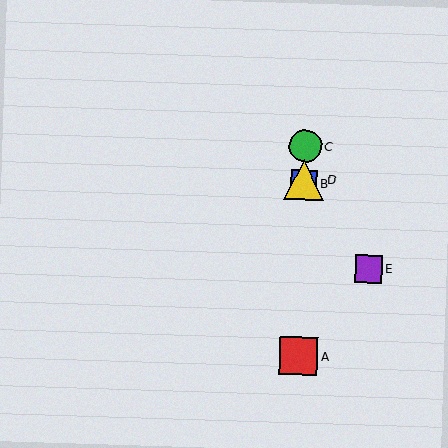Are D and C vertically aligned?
Yes, both are at x≈304.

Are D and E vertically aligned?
No, D is at x≈304 and E is at x≈368.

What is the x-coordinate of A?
Object A is at x≈299.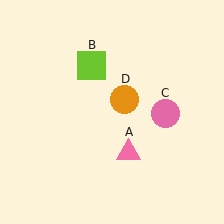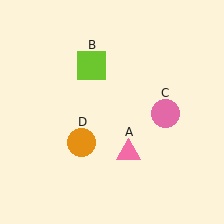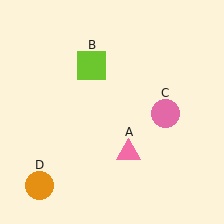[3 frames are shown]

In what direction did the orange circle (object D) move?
The orange circle (object D) moved down and to the left.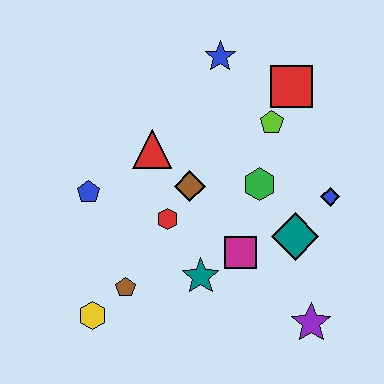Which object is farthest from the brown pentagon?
The red square is farthest from the brown pentagon.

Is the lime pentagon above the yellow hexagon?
Yes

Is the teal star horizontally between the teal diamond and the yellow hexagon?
Yes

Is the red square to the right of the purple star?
No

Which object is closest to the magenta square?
The teal star is closest to the magenta square.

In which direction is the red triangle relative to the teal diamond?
The red triangle is to the left of the teal diamond.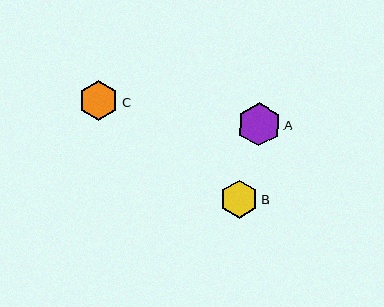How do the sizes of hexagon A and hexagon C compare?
Hexagon A and hexagon C are approximately the same size.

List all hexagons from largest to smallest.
From largest to smallest: A, C, B.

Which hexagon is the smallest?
Hexagon B is the smallest with a size of approximately 38 pixels.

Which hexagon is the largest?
Hexagon A is the largest with a size of approximately 44 pixels.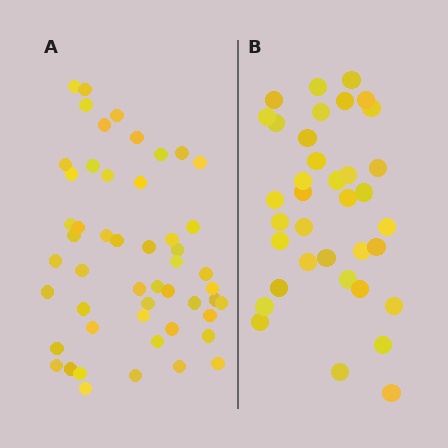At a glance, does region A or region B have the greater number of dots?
Region A (the left region) has more dots.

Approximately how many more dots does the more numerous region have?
Region A has approximately 15 more dots than region B.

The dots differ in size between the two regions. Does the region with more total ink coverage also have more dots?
No. Region B has more total ink coverage because its dots are larger, but region A actually contains more individual dots. Total area can be misleading — the number of items is what matters here.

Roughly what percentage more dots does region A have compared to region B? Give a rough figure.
About 40% more.